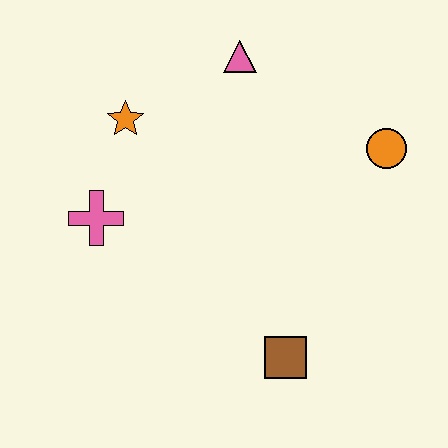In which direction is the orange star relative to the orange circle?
The orange star is to the left of the orange circle.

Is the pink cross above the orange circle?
No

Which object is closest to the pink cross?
The orange star is closest to the pink cross.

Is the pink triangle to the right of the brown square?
No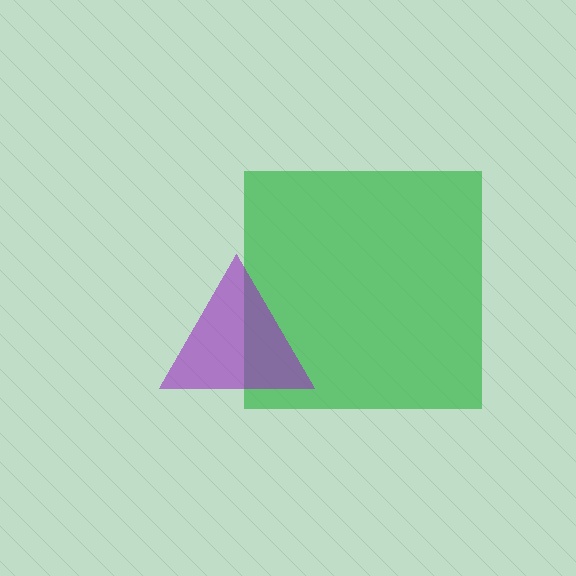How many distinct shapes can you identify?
There are 2 distinct shapes: a green square, a purple triangle.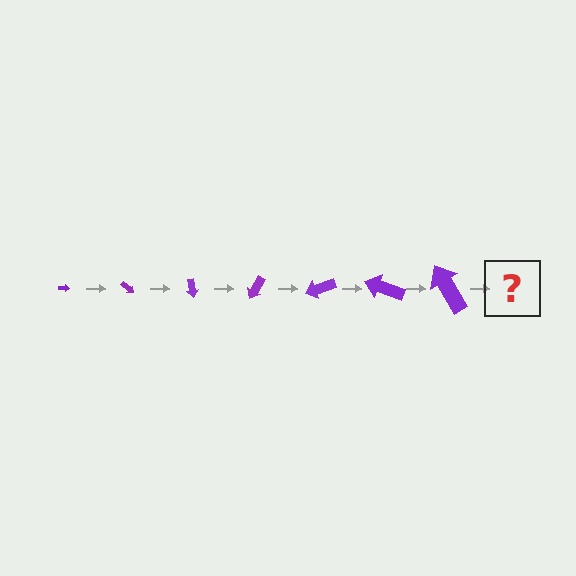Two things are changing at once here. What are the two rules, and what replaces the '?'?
The two rules are that the arrow grows larger each step and it rotates 40 degrees each step. The '?' should be an arrow, larger than the previous one and rotated 280 degrees from the start.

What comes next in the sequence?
The next element should be an arrow, larger than the previous one and rotated 280 degrees from the start.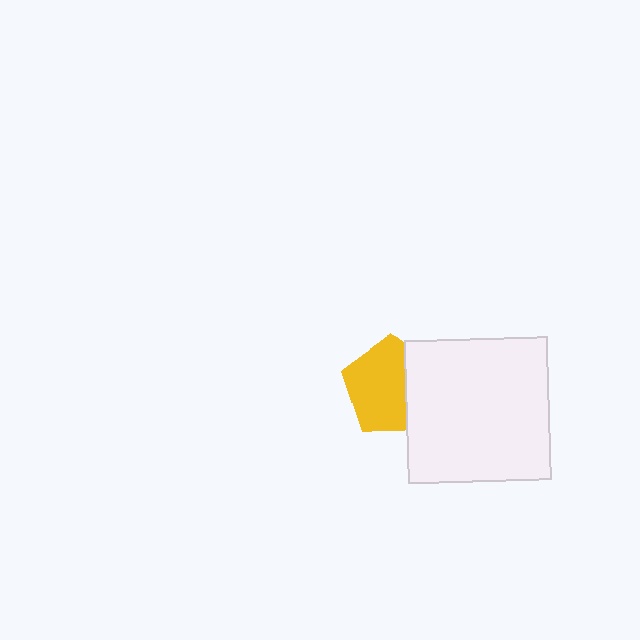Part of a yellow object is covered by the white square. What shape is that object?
It is a pentagon.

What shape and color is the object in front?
The object in front is a white square.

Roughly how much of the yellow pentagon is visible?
Most of it is visible (roughly 67%).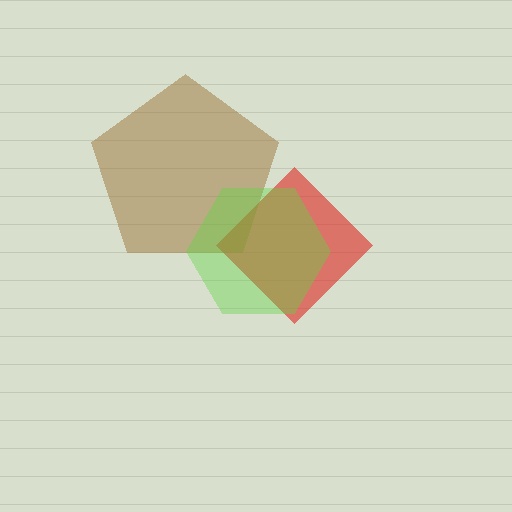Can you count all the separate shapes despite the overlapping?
Yes, there are 3 separate shapes.